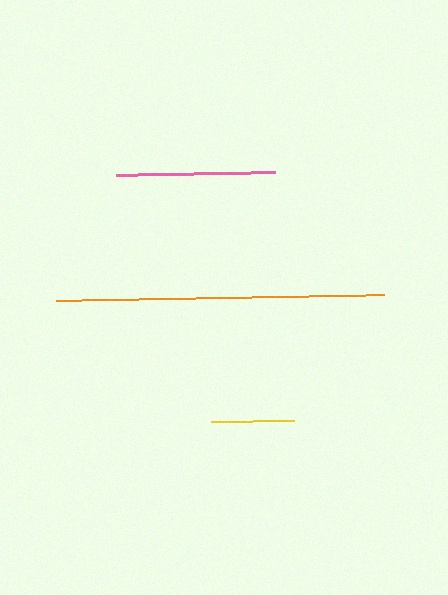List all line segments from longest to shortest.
From longest to shortest: orange, pink, yellow.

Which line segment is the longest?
The orange line is the longest at approximately 328 pixels.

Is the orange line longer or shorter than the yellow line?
The orange line is longer than the yellow line.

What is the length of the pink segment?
The pink segment is approximately 159 pixels long.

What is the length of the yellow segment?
The yellow segment is approximately 83 pixels long.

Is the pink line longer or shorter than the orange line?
The orange line is longer than the pink line.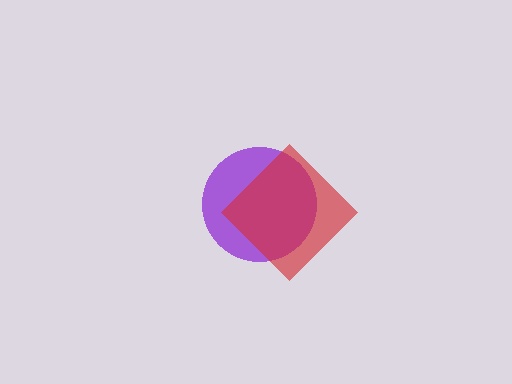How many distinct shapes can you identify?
There are 2 distinct shapes: a purple circle, a red diamond.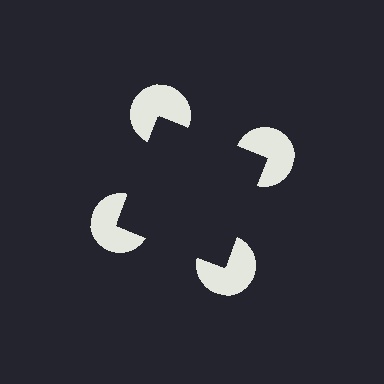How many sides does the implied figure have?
4 sides.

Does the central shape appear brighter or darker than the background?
It typically appears slightly darker than the background, even though no actual brightness change is drawn.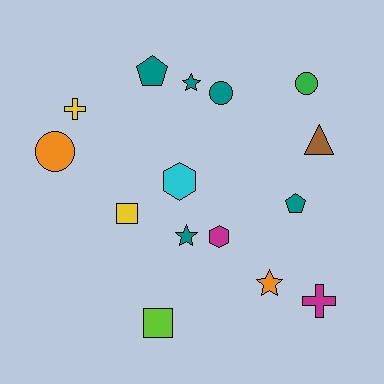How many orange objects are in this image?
There are 2 orange objects.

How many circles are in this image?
There are 3 circles.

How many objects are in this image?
There are 15 objects.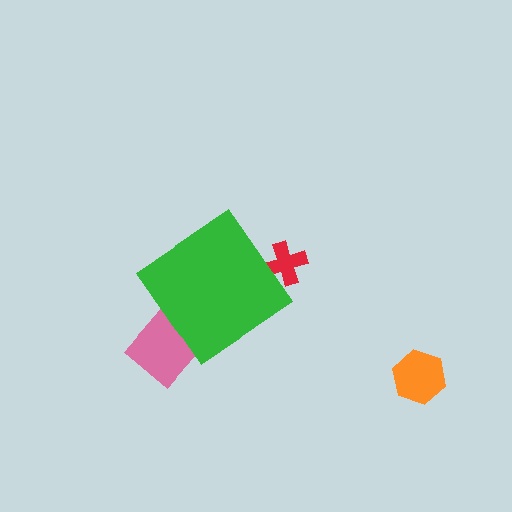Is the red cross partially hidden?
Yes, the red cross is partially hidden behind the green diamond.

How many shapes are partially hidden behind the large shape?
2 shapes are partially hidden.